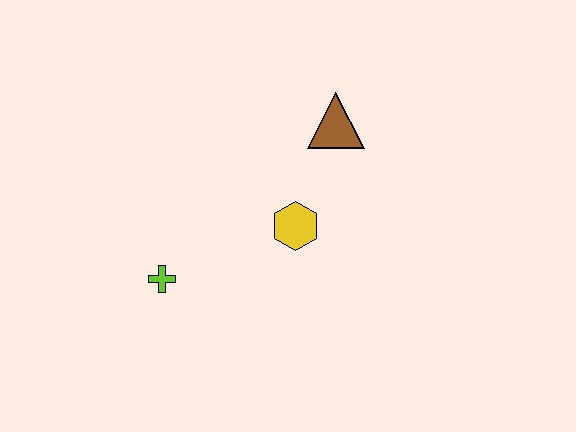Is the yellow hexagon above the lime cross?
Yes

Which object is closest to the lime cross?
The yellow hexagon is closest to the lime cross.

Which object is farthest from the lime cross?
The brown triangle is farthest from the lime cross.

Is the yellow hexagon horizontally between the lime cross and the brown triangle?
Yes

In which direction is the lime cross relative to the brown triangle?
The lime cross is to the left of the brown triangle.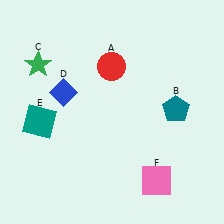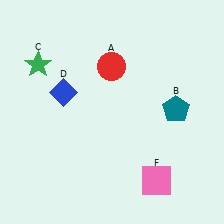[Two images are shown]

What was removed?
The teal square (E) was removed in Image 2.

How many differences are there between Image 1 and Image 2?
There is 1 difference between the two images.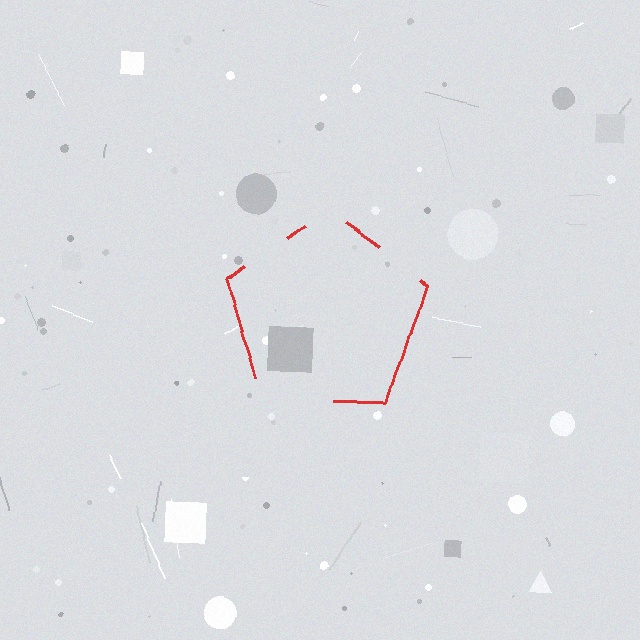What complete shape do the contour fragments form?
The contour fragments form a pentagon.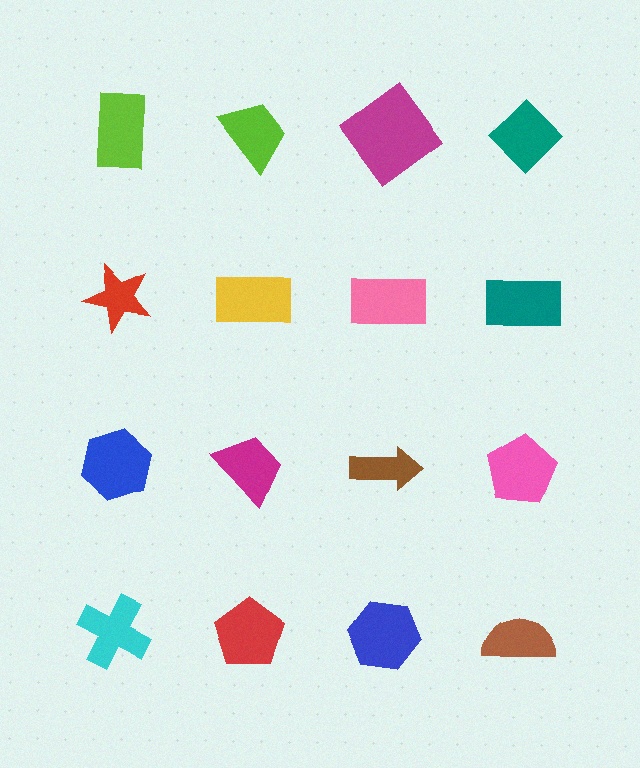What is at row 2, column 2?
A yellow rectangle.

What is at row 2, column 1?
A red star.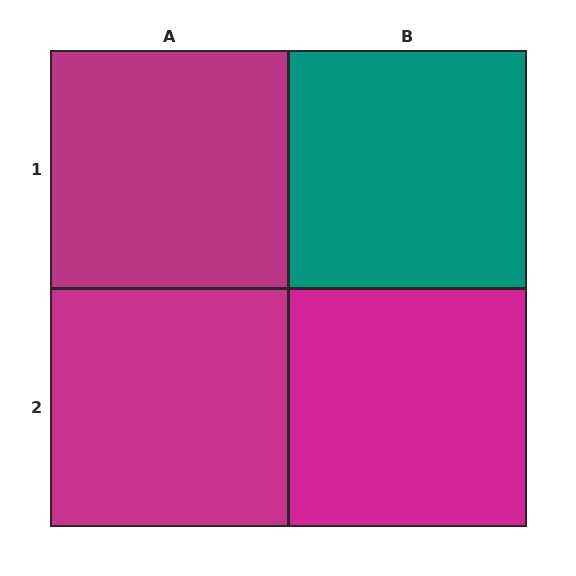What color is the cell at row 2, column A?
Magenta.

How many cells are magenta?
3 cells are magenta.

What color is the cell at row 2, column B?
Magenta.